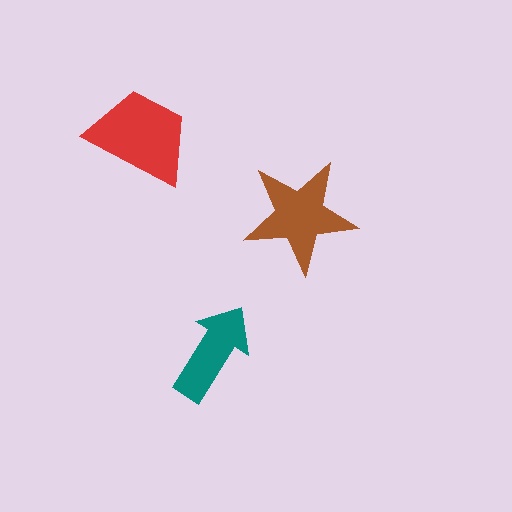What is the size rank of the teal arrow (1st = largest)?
3rd.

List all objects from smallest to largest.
The teal arrow, the brown star, the red trapezoid.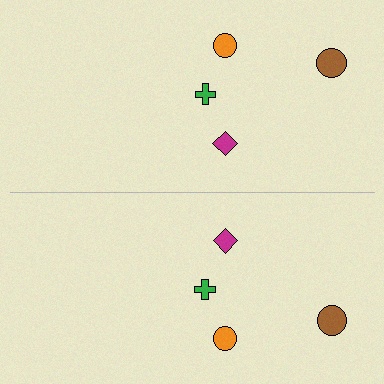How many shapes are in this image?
There are 8 shapes in this image.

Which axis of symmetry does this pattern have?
The pattern has a horizontal axis of symmetry running through the center of the image.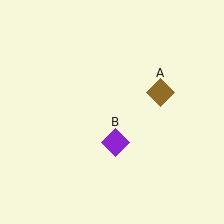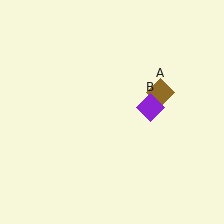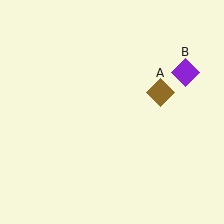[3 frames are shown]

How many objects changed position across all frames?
1 object changed position: purple diamond (object B).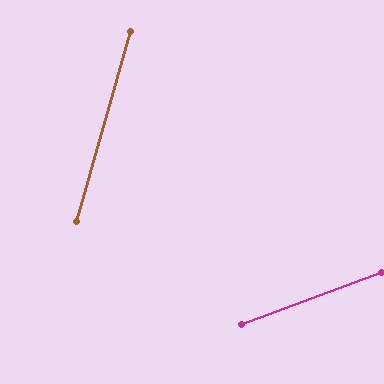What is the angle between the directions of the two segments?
Approximately 54 degrees.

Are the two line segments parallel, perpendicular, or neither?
Neither parallel nor perpendicular — they differ by about 54°.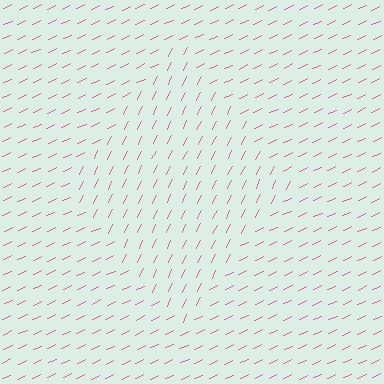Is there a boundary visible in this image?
Yes, there is a texture boundary formed by a change in line orientation.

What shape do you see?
I see a diamond.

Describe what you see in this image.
The image is filled with small pink line segments. A diamond region in the image has lines oriented differently from the surrounding lines, creating a visible texture boundary.